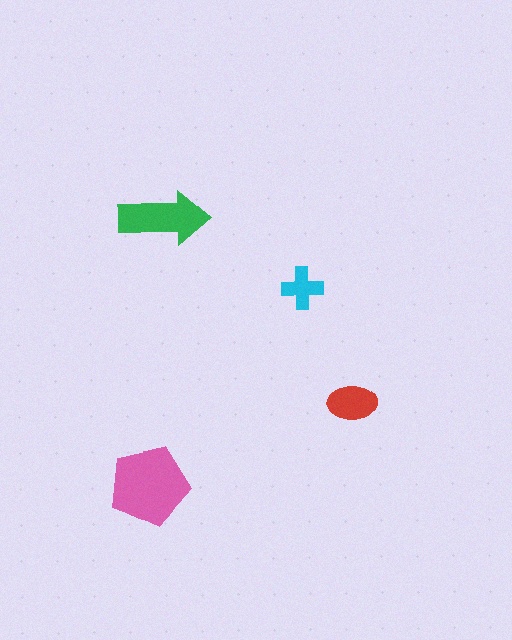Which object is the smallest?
The cyan cross.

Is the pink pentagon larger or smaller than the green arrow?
Larger.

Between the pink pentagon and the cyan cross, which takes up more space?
The pink pentagon.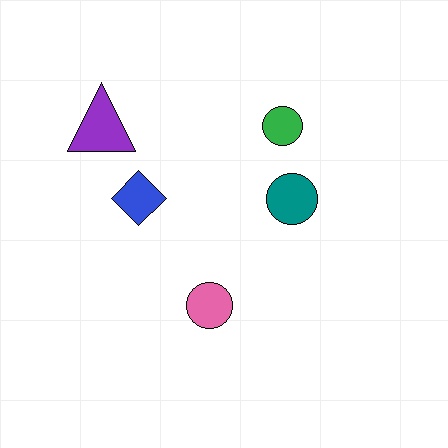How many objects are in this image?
There are 5 objects.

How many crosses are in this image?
There are no crosses.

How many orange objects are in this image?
There are no orange objects.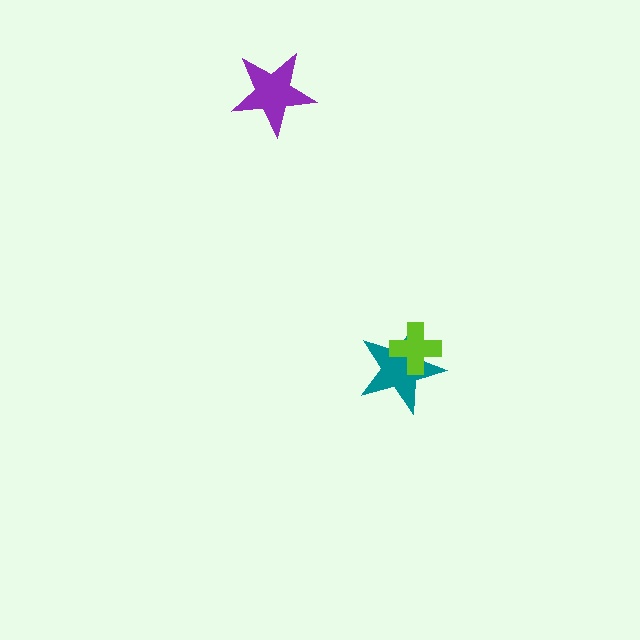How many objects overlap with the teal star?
1 object overlaps with the teal star.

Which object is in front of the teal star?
The lime cross is in front of the teal star.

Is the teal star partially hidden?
Yes, it is partially covered by another shape.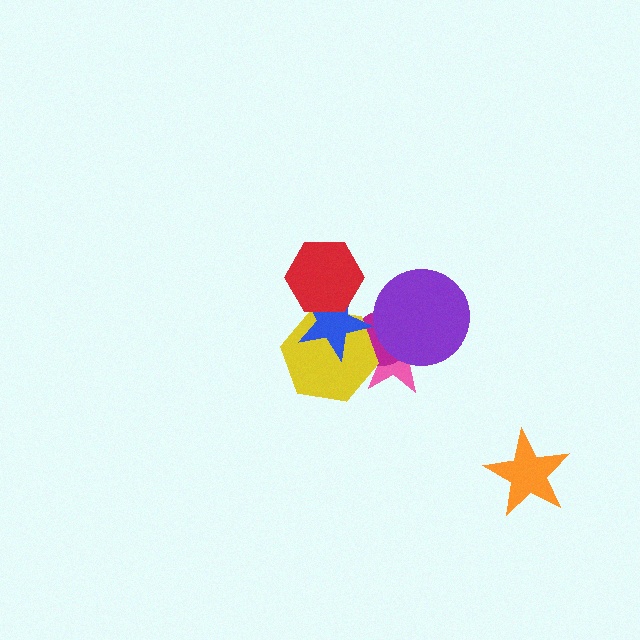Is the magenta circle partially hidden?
Yes, it is partially covered by another shape.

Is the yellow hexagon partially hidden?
Yes, it is partially covered by another shape.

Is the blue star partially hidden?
Yes, it is partially covered by another shape.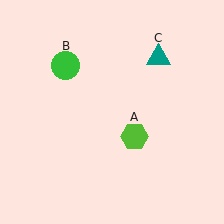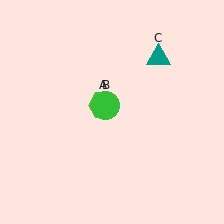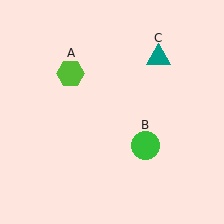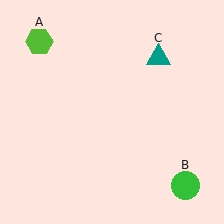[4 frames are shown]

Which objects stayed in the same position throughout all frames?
Teal triangle (object C) remained stationary.